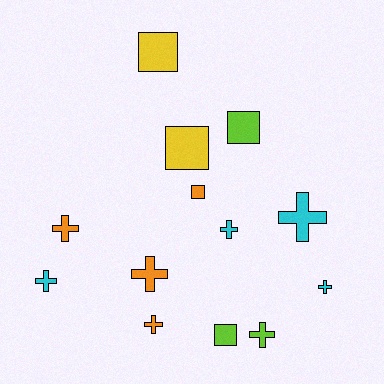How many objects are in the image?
There are 13 objects.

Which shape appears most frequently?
Cross, with 8 objects.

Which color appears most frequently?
Orange, with 4 objects.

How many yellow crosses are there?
There are no yellow crosses.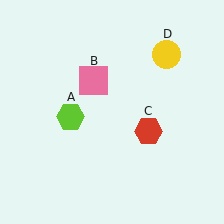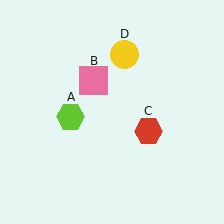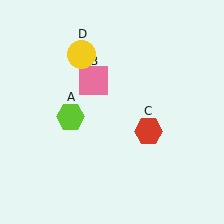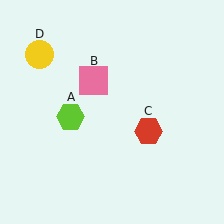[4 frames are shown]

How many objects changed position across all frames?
1 object changed position: yellow circle (object D).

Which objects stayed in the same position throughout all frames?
Lime hexagon (object A) and pink square (object B) and red hexagon (object C) remained stationary.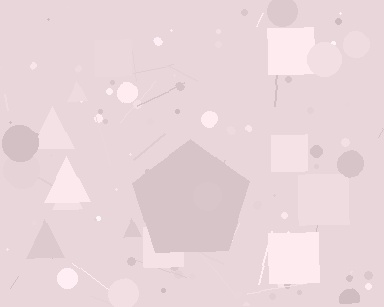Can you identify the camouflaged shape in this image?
The camouflaged shape is a pentagon.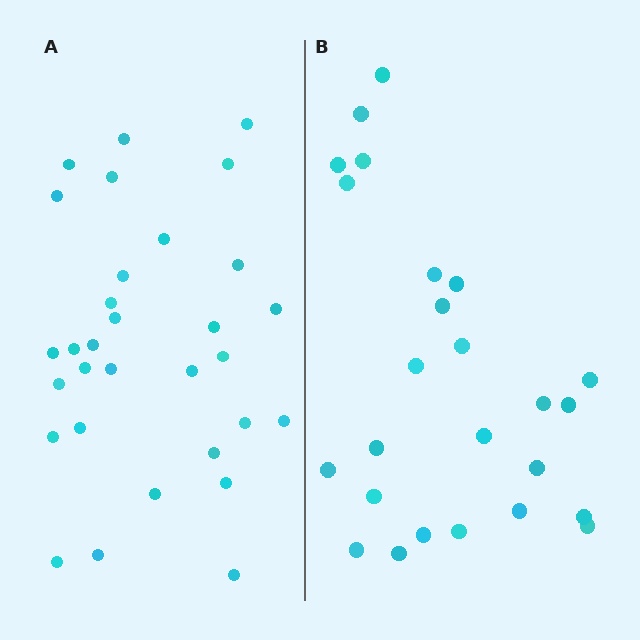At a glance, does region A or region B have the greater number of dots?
Region A (the left region) has more dots.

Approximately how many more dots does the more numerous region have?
Region A has about 6 more dots than region B.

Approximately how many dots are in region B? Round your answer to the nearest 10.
About 20 dots. (The exact count is 25, which rounds to 20.)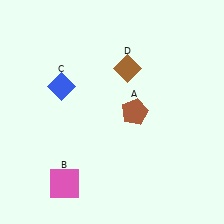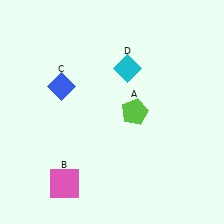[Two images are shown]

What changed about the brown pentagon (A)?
In Image 1, A is brown. In Image 2, it changed to lime.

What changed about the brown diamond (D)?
In Image 1, D is brown. In Image 2, it changed to cyan.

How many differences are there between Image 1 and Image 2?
There are 2 differences between the two images.